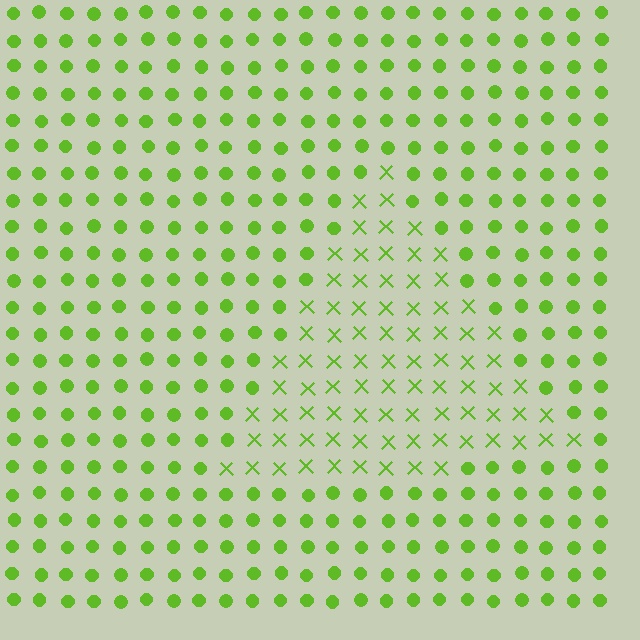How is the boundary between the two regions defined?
The boundary is defined by a change in element shape: X marks inside vs. circles outside. All elements share the same color and spacing.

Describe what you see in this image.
The image is filled with small lime elements arranged in a uniform grid. A triangle-shaped region contains X marks, while the surrounding area contains circles. The boundary is defined purely by the change in element shape.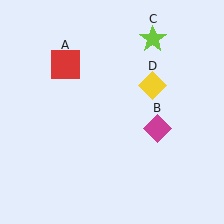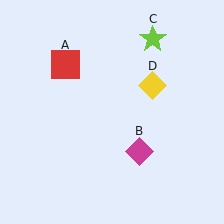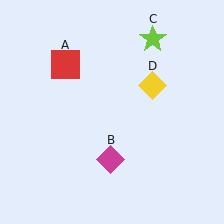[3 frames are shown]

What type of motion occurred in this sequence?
The magenta diamond (object B) rotated clockwise around the center of the scene.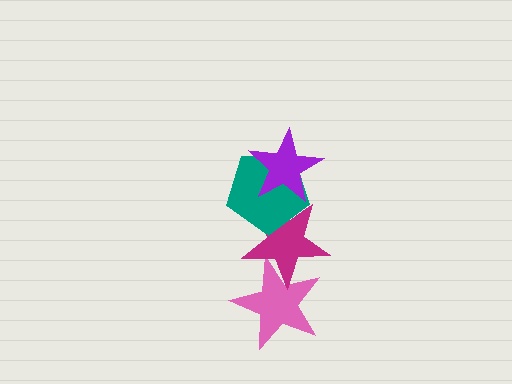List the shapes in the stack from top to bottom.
From top to bottom: the purple star, the teal pentagon, the magenta star, the pink star.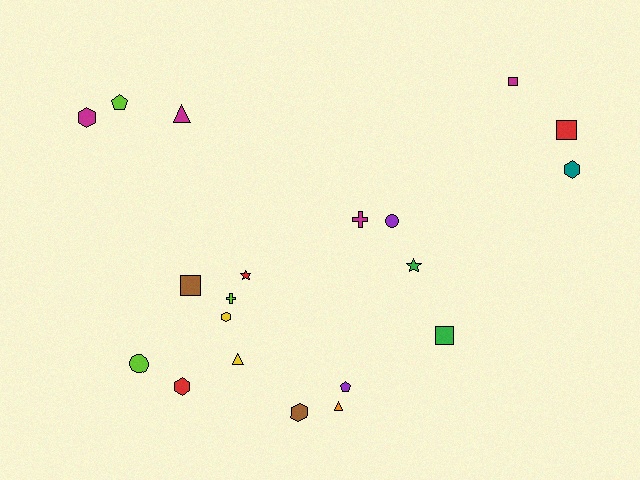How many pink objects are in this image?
There are no pink objects.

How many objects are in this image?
There are 20 objects.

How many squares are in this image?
There are 4 squares.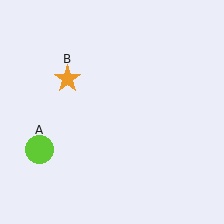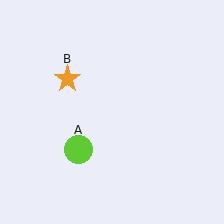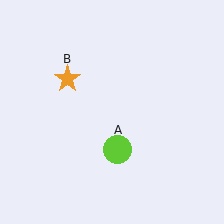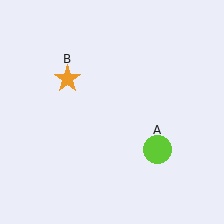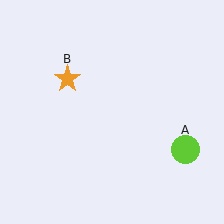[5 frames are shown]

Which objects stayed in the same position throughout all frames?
Orange star (object B) remained stationary.